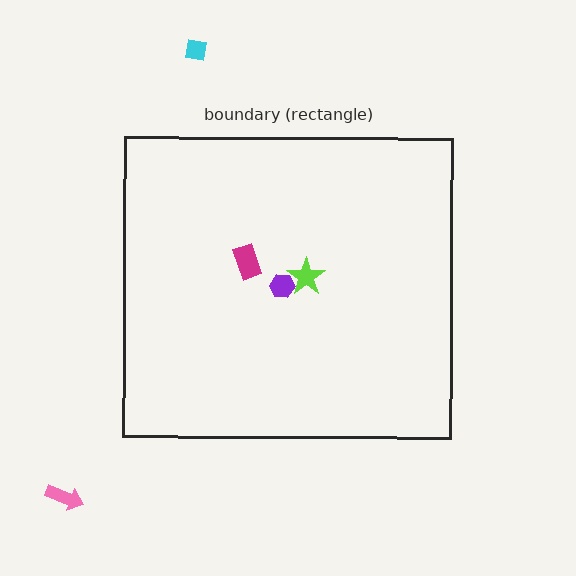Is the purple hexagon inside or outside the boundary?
Inside.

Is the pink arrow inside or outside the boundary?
Outside.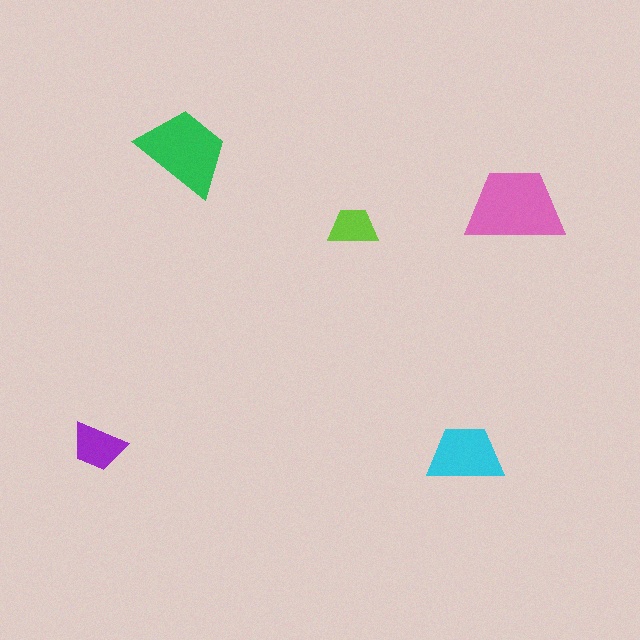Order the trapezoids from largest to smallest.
the pink one, the green one, the cyan one, the purple one, the lime one.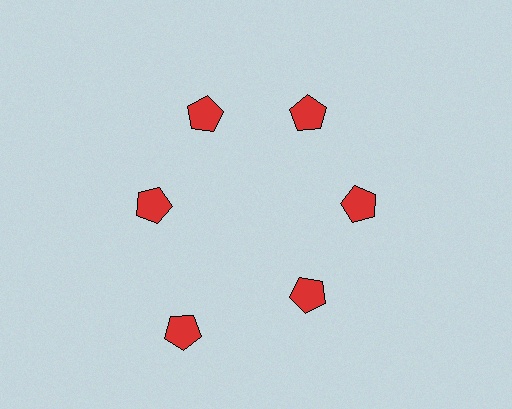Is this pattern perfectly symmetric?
No. The 6 red pentagons are arranged in a ring, but one element near the 7 o'clock position is pushed outward from the center, breaking the 6-fold rotational symmetry.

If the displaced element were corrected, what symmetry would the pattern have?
It would have 6-fold rotational symmetry — the pattern would map onto itself every 60 degrees.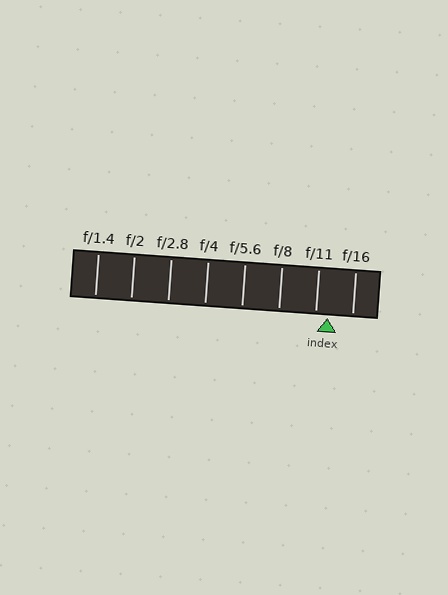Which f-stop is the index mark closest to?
The index mark is closest to f/11.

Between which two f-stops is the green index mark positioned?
The index mark is between f/11 and f/16.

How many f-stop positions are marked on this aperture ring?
There are 8 f-stop positions marked.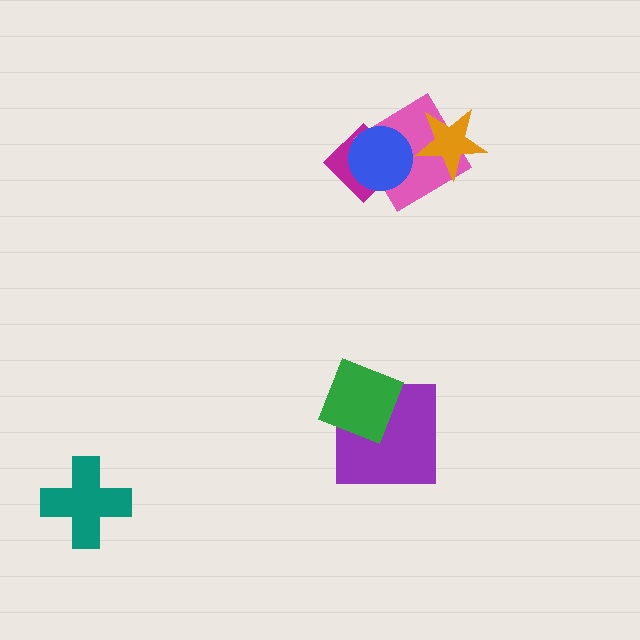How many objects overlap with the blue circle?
2 objects overlap with the blue circle.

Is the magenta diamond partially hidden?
Yes, it is partially covered by another shape.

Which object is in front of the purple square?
The green diamond is in front of the purple square.